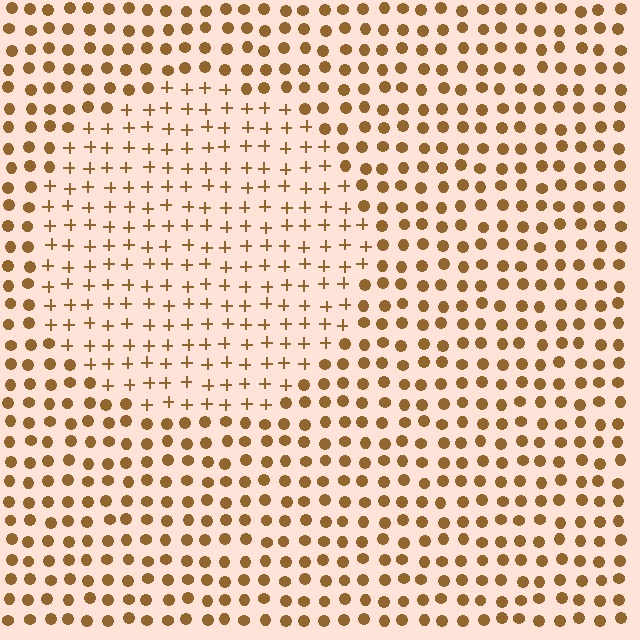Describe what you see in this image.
The image is filled with small brown elements arranged in a uniform grid. A circle-shaped region contains plus signs, while the surrounding area contains circles. The boundary is defined purely by the change in element shape.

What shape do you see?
I see a circle.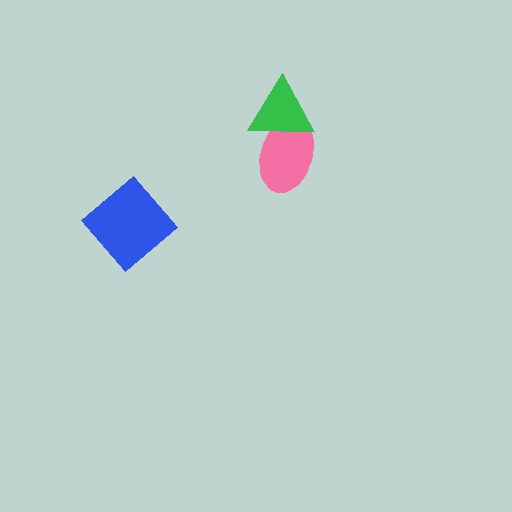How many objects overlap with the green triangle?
1 object overlaps with the green triangle.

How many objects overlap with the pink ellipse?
1 object overlaps with the pink ellipse.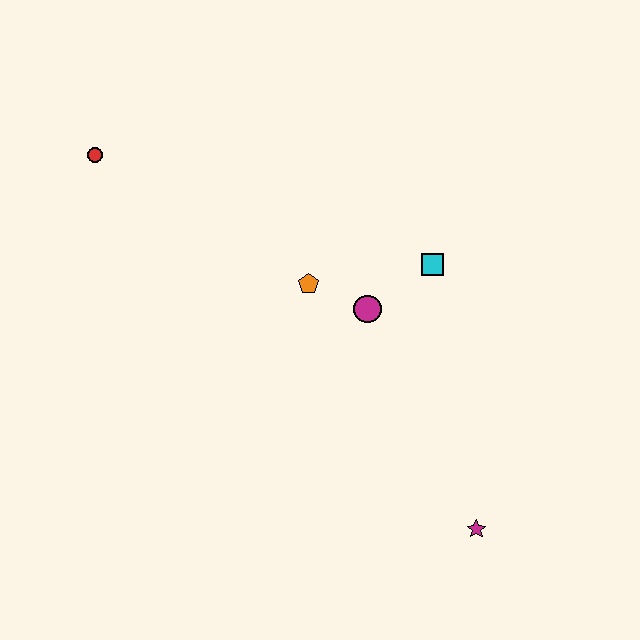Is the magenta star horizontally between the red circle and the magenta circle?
No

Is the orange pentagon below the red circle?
Yes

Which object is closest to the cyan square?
The magenta circle is closest to the cyan square.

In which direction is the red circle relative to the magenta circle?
The red circle is to the left of the magenta circle.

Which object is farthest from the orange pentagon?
The magenta star is farthest from the orange pentagon.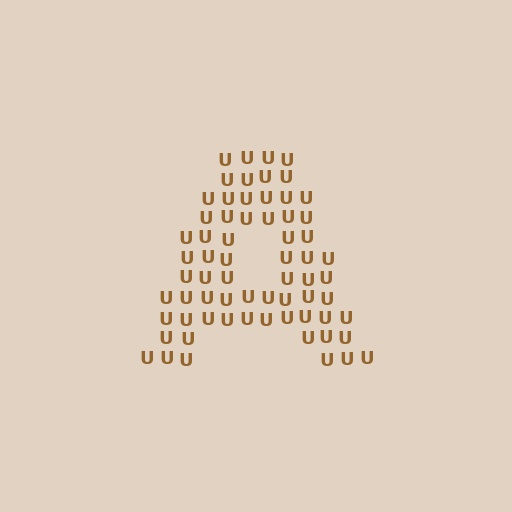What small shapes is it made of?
It is made of small letter U's.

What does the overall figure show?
The overall figure shows the letter A.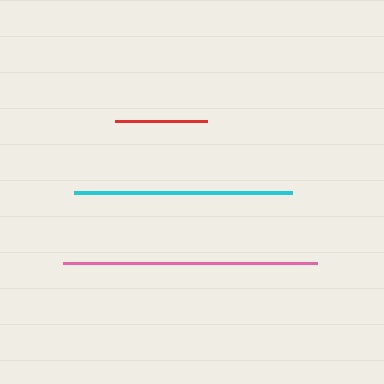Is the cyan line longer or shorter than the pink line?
The pink line is longer than the cyan line.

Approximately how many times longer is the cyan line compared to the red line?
The cyan line is approximately 2.4 times the length of the red line.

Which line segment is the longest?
The pink line is the longest at approximately 254 pixels.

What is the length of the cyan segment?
The cyan segment is approximately 218 pixels long.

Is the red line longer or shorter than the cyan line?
The cyan line is longer than the red line.